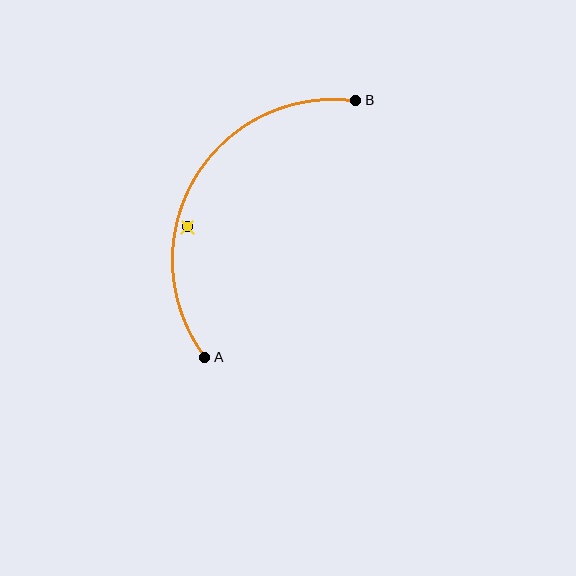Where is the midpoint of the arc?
The arc midpoint is the point on the curve farthest from the straight line joining A and B. It sits to the left of that line.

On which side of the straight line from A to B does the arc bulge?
The arc bulges to the left of the straight line connecting A and B.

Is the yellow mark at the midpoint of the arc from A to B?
No — the yellow mark does not lie on the arc at all. It sits slightly inside the curve.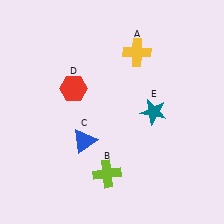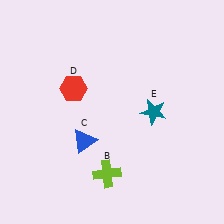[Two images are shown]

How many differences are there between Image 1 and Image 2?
There is 1 difference between the two images.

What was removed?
The yellow cross (A) was removed in Image 2.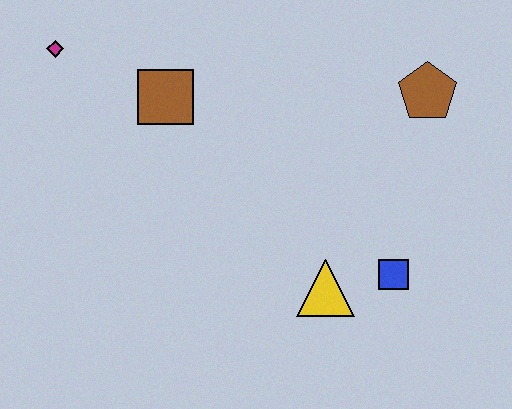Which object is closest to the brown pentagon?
The blue square is closest to the brown pentagon.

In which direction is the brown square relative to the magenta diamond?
The brown square is to the right of the magenta diamond.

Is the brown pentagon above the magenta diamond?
No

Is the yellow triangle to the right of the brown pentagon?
No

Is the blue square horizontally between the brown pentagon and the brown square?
Yes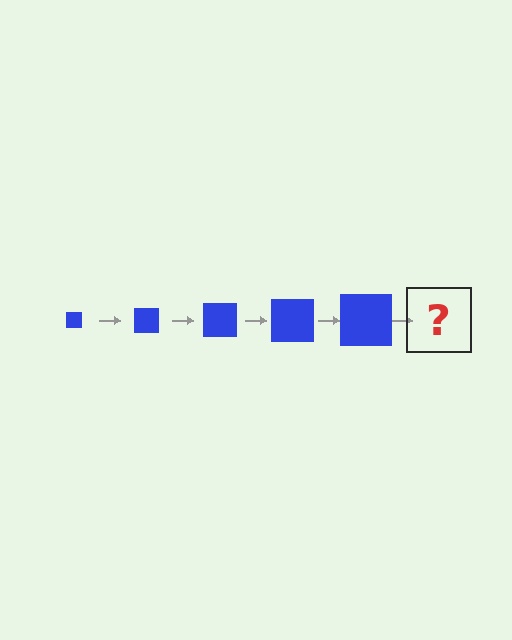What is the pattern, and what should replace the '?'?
The pattern is that the square gets progressively larger each step. The '?' should be a blue square, larger than the previous one.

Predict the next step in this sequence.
The next step is a blue square, larger than the previous one.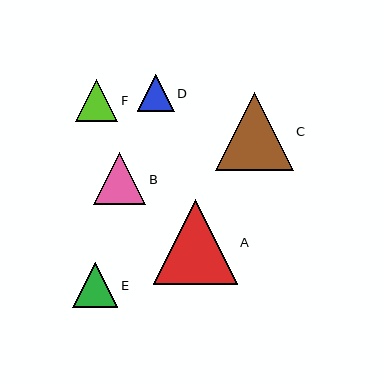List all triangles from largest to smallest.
From largest to smallest: A, C, B, E, F, D.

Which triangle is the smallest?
Triangle D is the smallest with a size of approximately 37 pixels.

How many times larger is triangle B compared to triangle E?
Triangle B is approximately 1.2 times the size of triangle E.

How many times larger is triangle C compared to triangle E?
Triangle C is approximately 1.7 times the size of triangle E.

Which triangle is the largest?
Triangle A is the largest with a size of approximately 84 pixels.